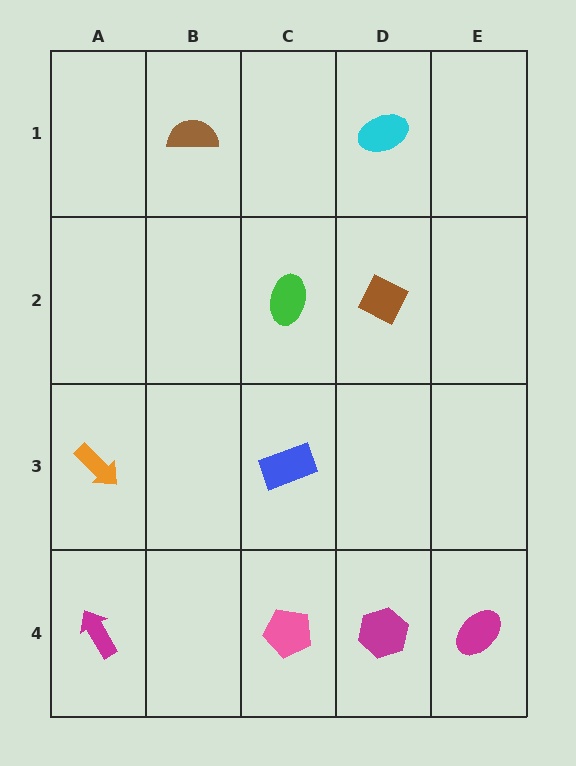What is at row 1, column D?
A cyan ellipse.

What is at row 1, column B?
A brown semicircle.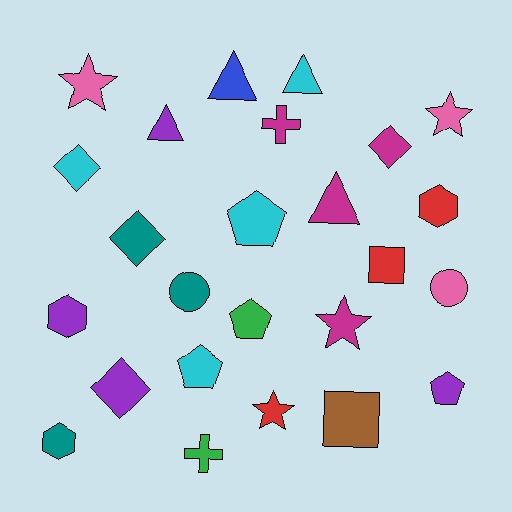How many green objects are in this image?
There are 2 green objects.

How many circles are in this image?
There are 2 circles.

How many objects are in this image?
There are 25 objects.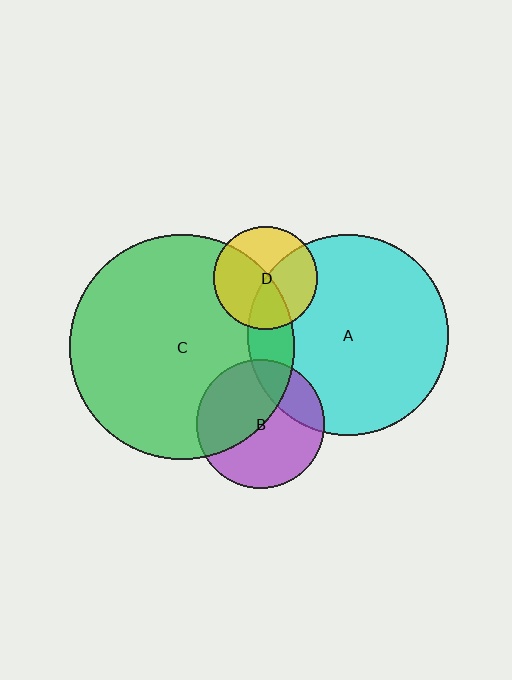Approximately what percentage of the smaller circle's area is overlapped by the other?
Approximately 50%.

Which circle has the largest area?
Circle C (green).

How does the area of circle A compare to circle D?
Approximately 3.8 times.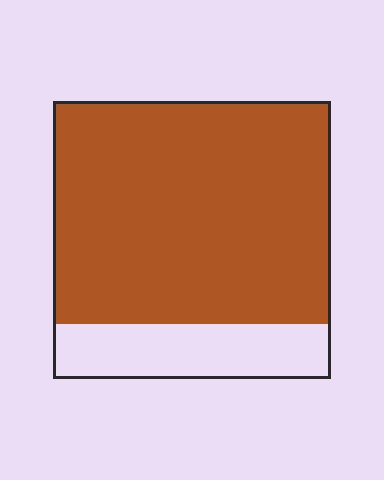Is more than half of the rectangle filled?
Yes.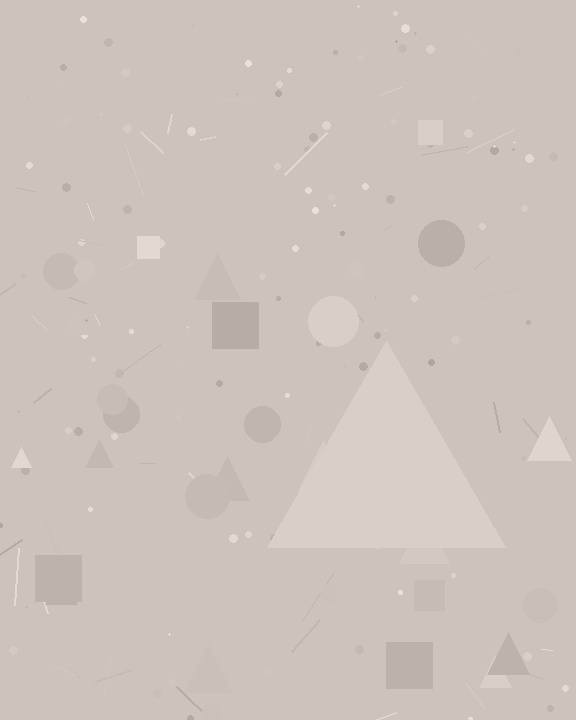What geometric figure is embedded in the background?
A triangle is embedded in the background.